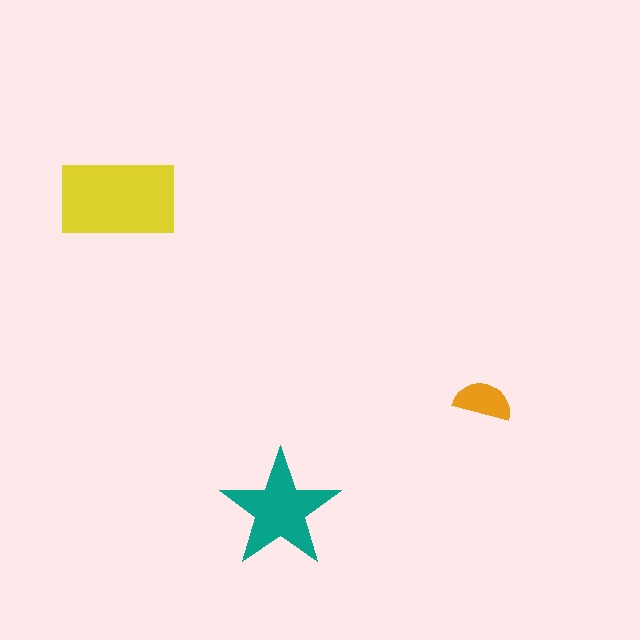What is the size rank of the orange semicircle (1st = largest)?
3rd.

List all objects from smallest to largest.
The orange semicircle, the teal star, the yellow rectangle.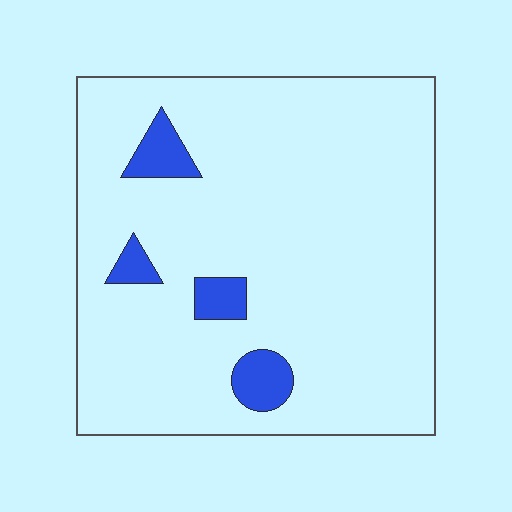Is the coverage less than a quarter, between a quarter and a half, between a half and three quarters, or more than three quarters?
Less than a quarter.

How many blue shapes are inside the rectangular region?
4.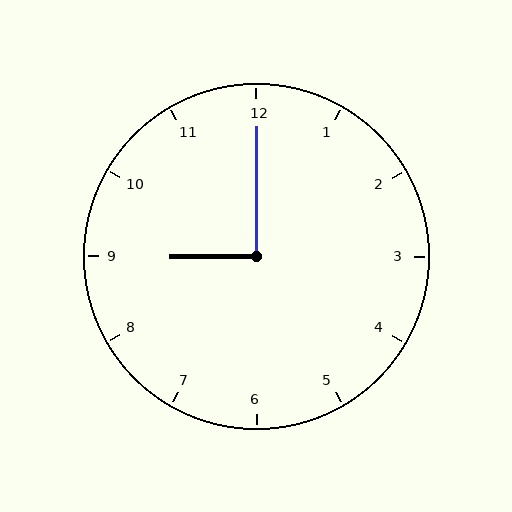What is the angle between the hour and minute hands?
Approximately 90 degrees.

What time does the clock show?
9:00.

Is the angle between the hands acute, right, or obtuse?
It is right.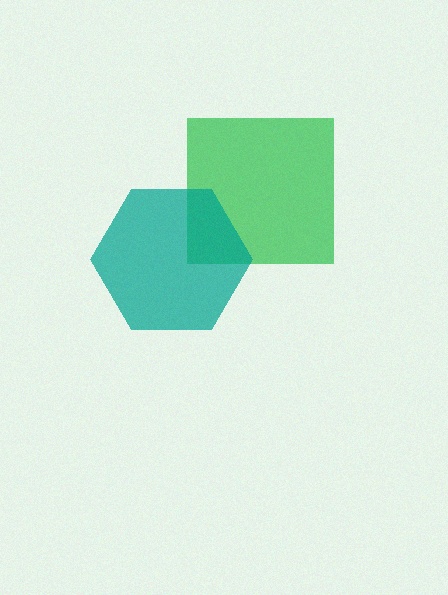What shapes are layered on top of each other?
The layered shapes are: a green square, a teal hexagon.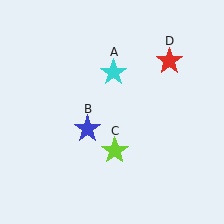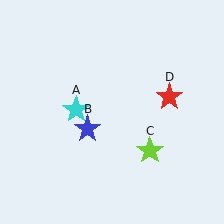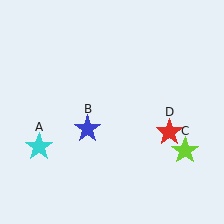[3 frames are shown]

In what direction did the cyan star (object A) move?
The cyan star (object A) moved down and to the left.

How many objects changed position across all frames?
3 objects changed position: cyan star (object A), lime star (object C), red star (object D).